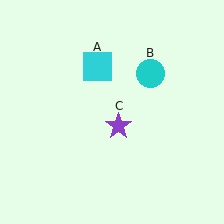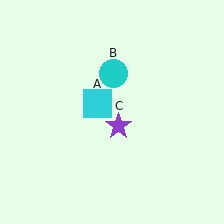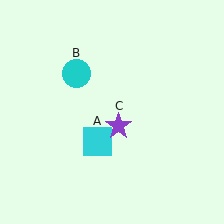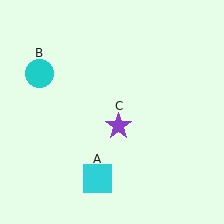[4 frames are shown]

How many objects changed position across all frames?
2 objects changed position: cyan square (object A), cyan circle (object B).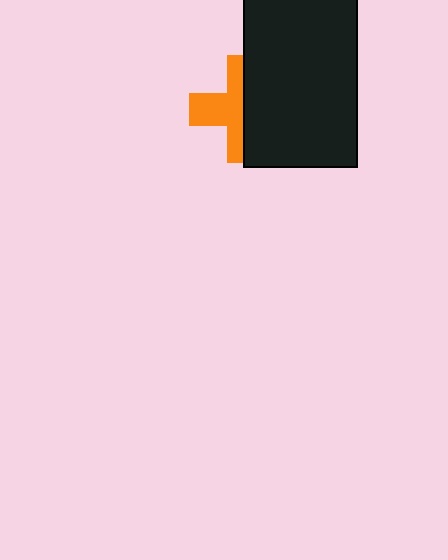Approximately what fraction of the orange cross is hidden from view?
Roughly 50% of the orange cross is hidden behind the black rectangle.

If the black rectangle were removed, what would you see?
You would see the complete orange cross.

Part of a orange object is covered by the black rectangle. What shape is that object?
It is a cross.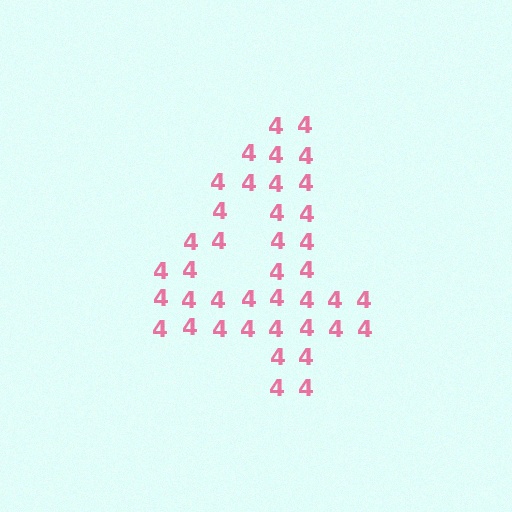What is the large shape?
The large shape is the digit 4.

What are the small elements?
The small elements are digit 4's.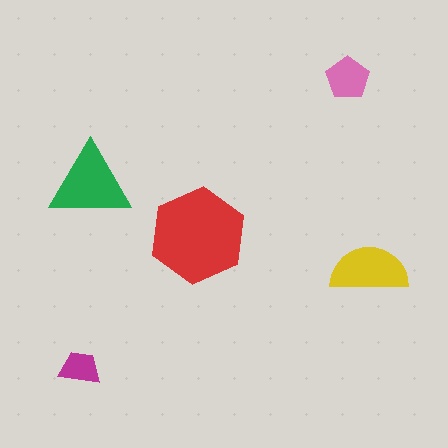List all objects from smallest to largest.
The magenta trapezoid, the pink pentagon, the yellow semicircle, the green triangle, the red hexagon.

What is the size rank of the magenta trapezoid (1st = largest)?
5th.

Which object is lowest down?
The magenta trapezoid is bottommost.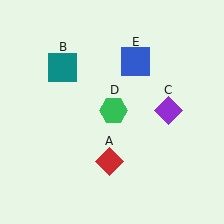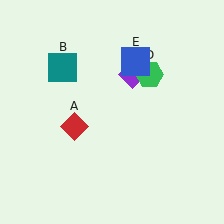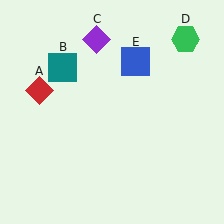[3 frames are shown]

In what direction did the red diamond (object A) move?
The red diamond (object A) moved up and to the left.